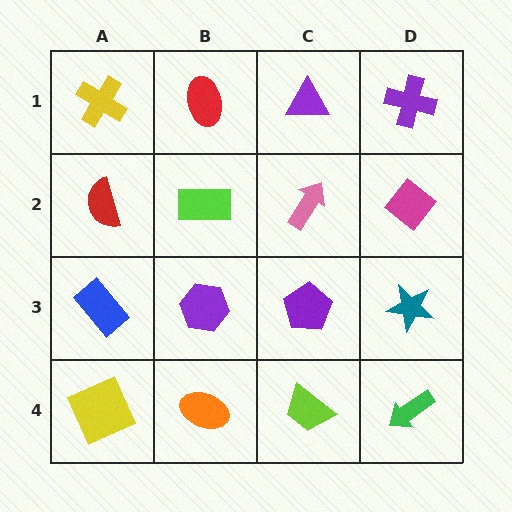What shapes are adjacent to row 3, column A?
A red semicircle (row 2, column A), a yellow square (row 4, column A), a purple hexagon (row 3, column B).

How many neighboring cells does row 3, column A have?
3.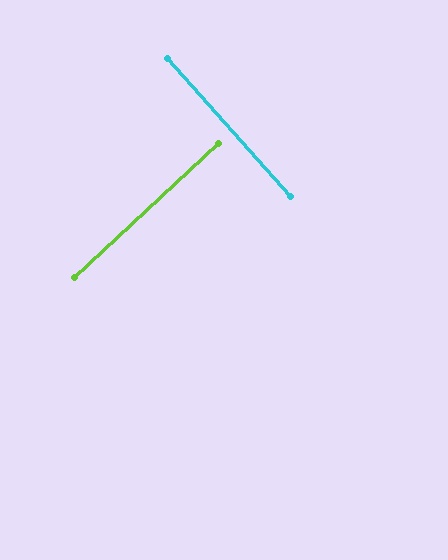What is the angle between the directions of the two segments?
Approximately 89 degrees.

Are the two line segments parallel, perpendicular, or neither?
Perpendicular — they meet at approximately 89°.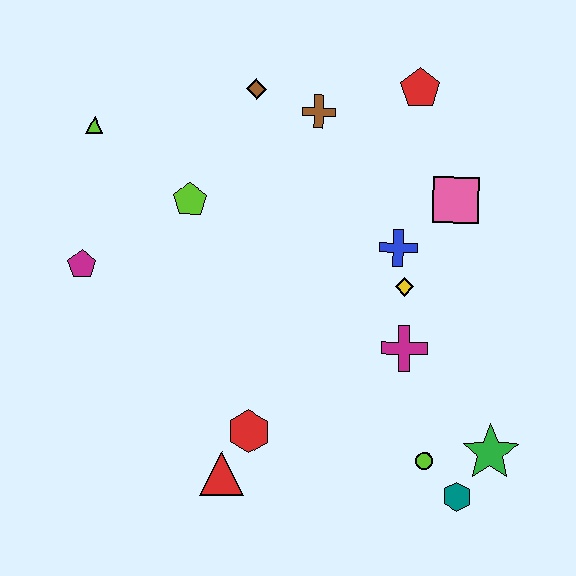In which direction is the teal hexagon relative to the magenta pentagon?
The teal hexagon is to the right of the magenta pentagon.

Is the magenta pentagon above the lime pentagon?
No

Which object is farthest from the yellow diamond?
The lime triangle is farthest from the yellow diamond.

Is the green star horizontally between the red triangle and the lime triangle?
No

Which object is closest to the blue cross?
The yellow diamond is closest to the blue cross.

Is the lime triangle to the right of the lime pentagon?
No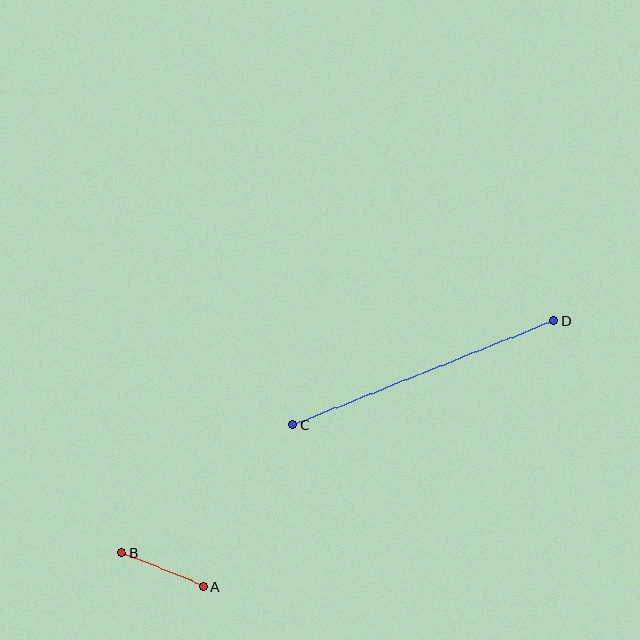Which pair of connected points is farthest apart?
Points C and D are farthest apart.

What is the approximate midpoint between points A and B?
The midpoint is at approximately (163, 570) pixels.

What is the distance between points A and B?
The distance is approximately 88 pixels.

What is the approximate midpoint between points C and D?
The midpoint is at approximately (423, 373) pixels.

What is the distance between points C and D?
The distance is approximately 281 pixels.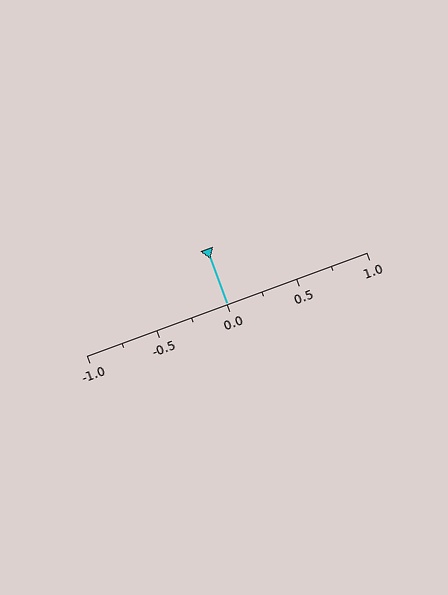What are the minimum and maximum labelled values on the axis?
The axis runs from -1.0 to 1.0.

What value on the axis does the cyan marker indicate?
The marker indicates approximately 0.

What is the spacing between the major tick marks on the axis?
The major ticks are spaced 0.5 apart.